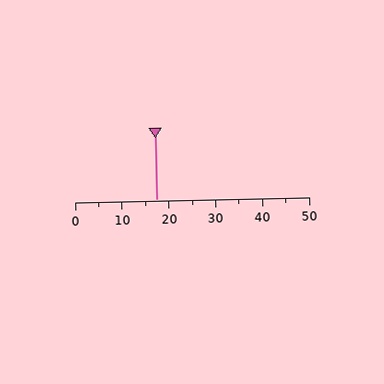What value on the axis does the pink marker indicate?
The marker indicates approximately 17.5.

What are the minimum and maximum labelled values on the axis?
The axis runs from 0 to 50.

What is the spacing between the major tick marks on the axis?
The major ticks are spaced 10 apart.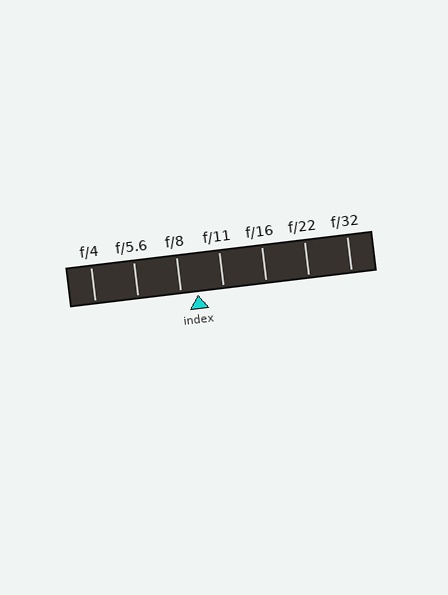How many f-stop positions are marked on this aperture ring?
There are 7 f-stop positions marked.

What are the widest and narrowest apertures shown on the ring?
The widest aperture shown is f/4 and the narrowest is f/32.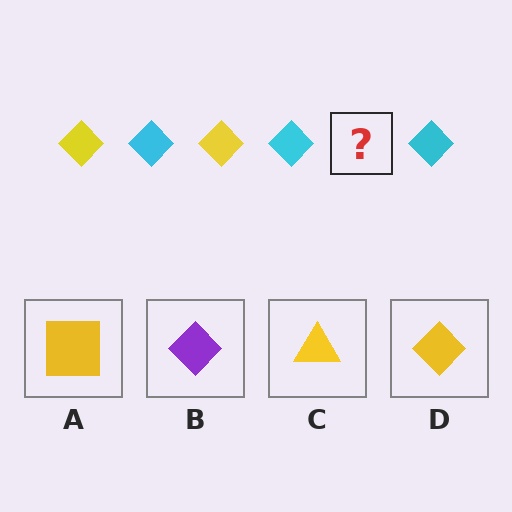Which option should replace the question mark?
Option D.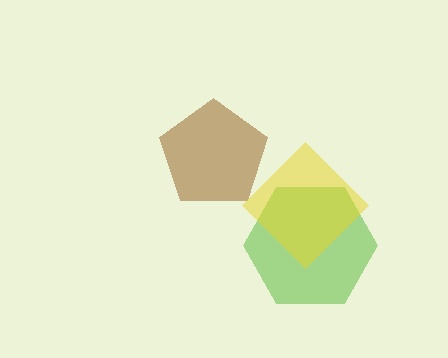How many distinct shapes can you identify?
There are 3 distinct shapes: a brown pentagon, a lime hexagon, a yellow diamond.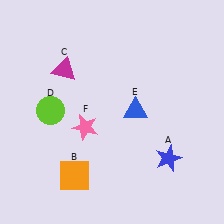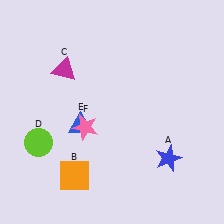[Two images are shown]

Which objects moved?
The objects that moved are: the lime circle (D), the blue triangle (E).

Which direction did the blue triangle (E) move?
The blue triangle (E) moved left.